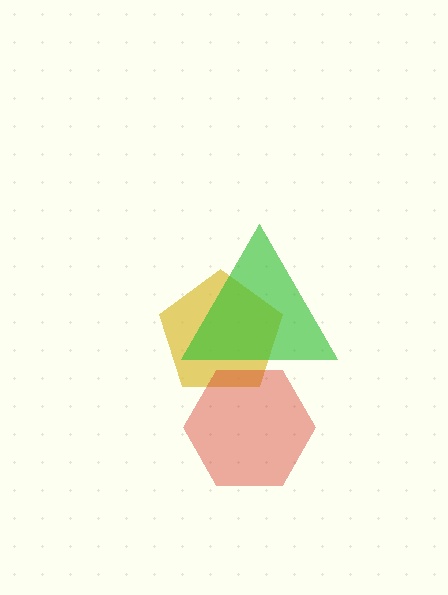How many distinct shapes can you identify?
There are 3 distinct shapes: a yellow pentagon, a green triangle, a red hexagon.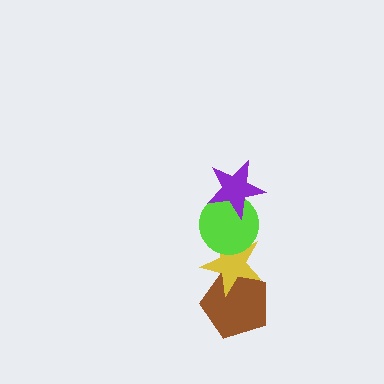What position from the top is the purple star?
The purple star is 1st from the top.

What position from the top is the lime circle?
The lime circle is 2nd from the top.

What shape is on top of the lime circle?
The purple star is on top of the lime circle.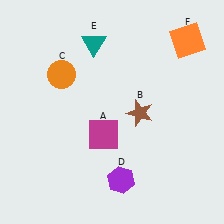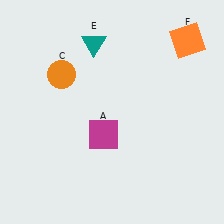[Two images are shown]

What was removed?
The purple hexagon (D), the brown star (B) were removed in Image 2.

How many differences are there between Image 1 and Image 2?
There are 2 differences between the two images.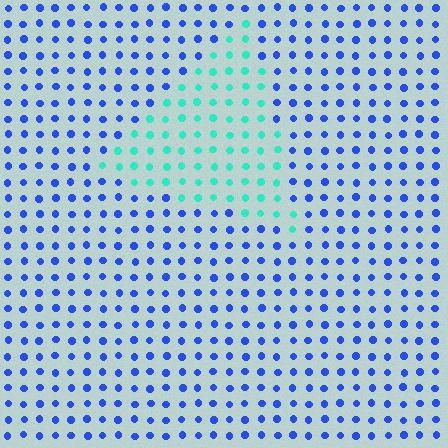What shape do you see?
I see a triangle.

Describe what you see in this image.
The image is filled with small blue elements in a uniform arrangement. A triangle-shaped region is visible where the elements are tinted to a slightly different hue, forming a subtle color boundary.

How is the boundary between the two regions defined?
The boundary is defined purely by a slight shift in hue (about 62 degrees). Spacing, size, and orientation are identical on both sides.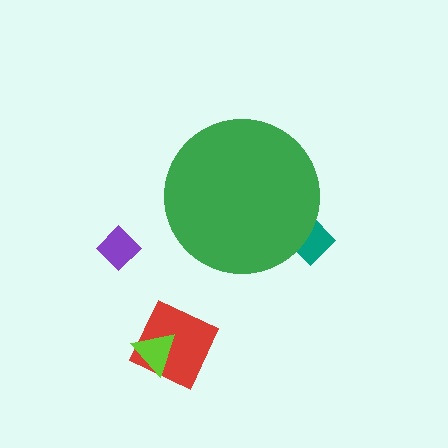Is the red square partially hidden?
No, the red square is fully visible.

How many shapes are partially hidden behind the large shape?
1 shape is partially hidden.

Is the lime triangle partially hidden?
No, the lime triangle is fully visible.